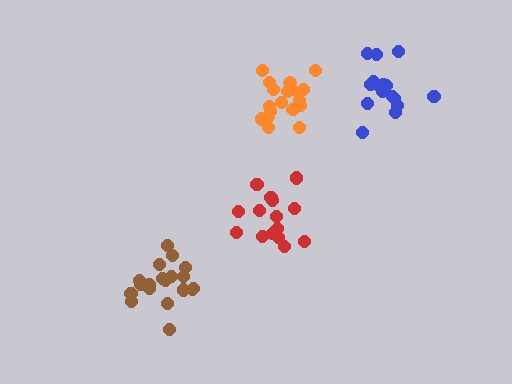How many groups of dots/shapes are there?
There are 4 groups.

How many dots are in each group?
Group 1: 19 dots, Group 2: 20 dots, Group 3: 16 dots, Group 4: 15 dots (70 total).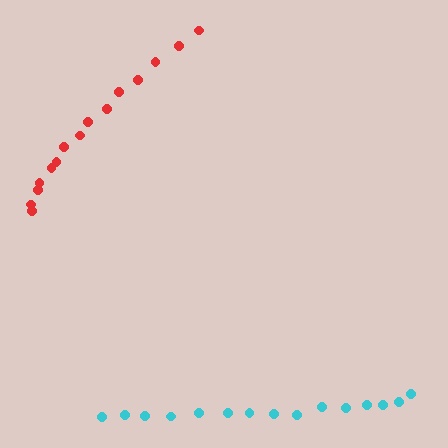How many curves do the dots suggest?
There are 2 distinct paths.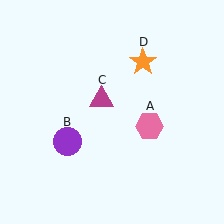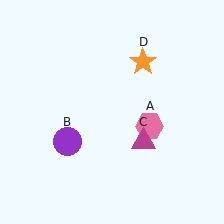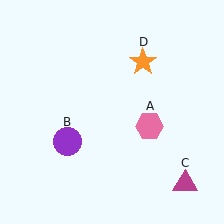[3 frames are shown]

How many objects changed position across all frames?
1 object changed position: magenta triangle (object C).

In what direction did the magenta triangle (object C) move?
The magenta triangle (object C) moved down and to the right.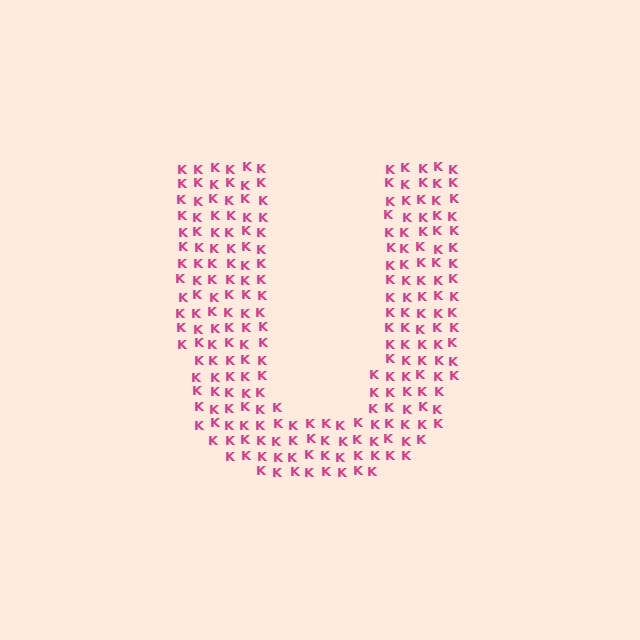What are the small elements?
The small elements are letter K's.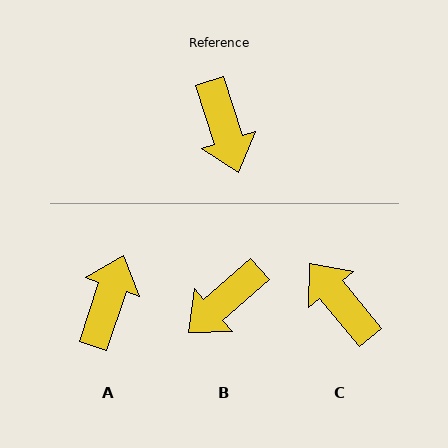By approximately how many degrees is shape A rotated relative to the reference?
Approximately 144 degrees counter-clockwise.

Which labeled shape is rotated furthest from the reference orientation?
C, about 159 degrees away.